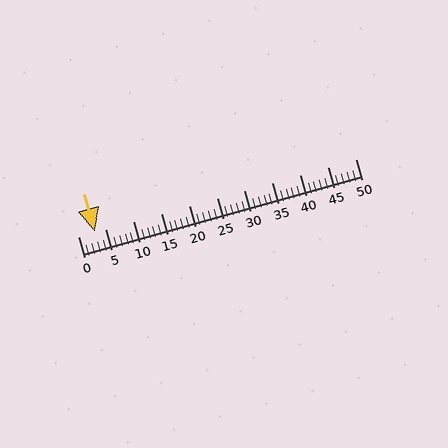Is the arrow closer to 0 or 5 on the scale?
The arrow is closer to 5.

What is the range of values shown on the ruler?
The ruler shows values from 0 to 50.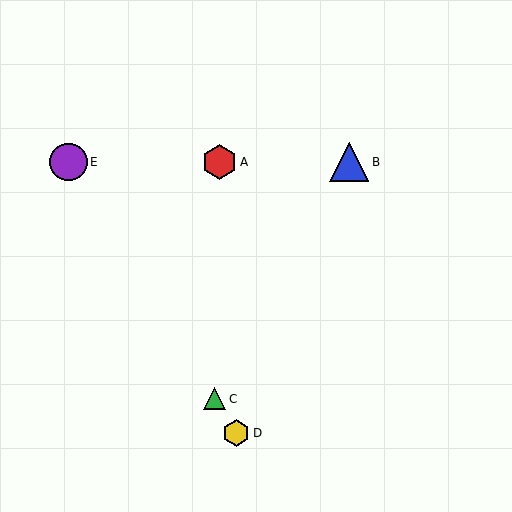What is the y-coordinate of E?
Object E is at y≈162.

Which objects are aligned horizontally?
Objects A, B, E are aligned horizontally.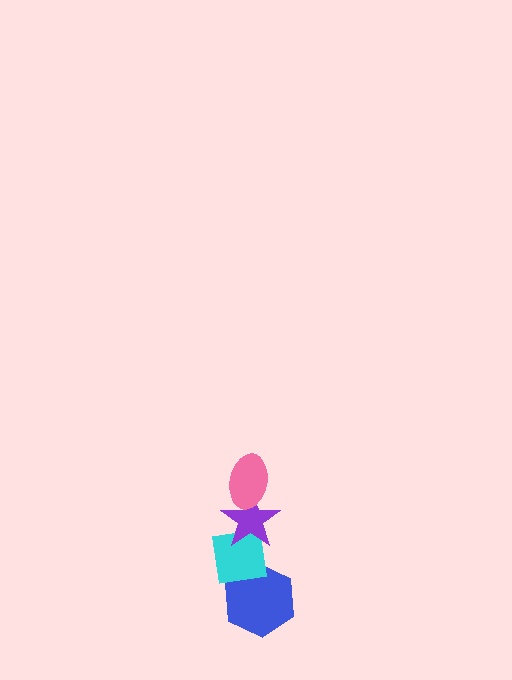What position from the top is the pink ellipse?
The pink ellipse is 1st from the top.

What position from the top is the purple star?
The purple star is 2nd from the top.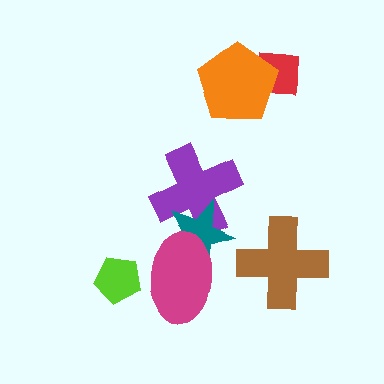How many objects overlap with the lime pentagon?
1 object overlaps with the lime pentagon.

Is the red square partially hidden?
Yes, it is partially covered by another shape.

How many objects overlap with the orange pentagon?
1 object overlaps with the orange pentagon.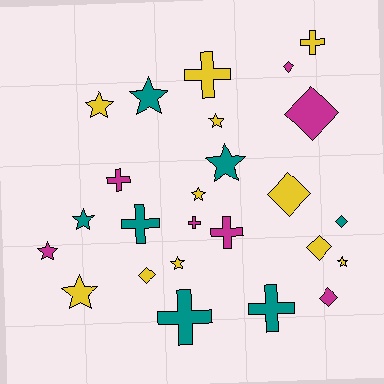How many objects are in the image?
There are 25 objects.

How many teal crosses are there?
There are 3 teal crosses.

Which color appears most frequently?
Yellow, with 11 objects.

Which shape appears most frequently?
Star, with 10 objects.